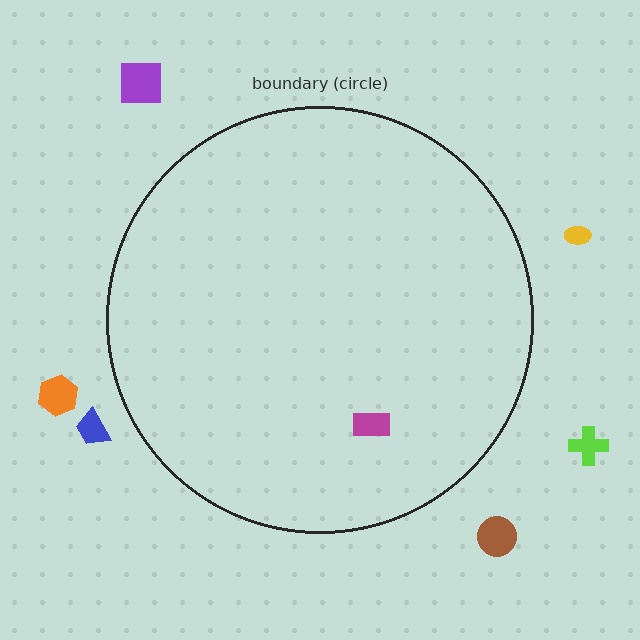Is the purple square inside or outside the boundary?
Outside.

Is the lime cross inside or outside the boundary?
Outside.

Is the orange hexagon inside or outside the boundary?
Outside.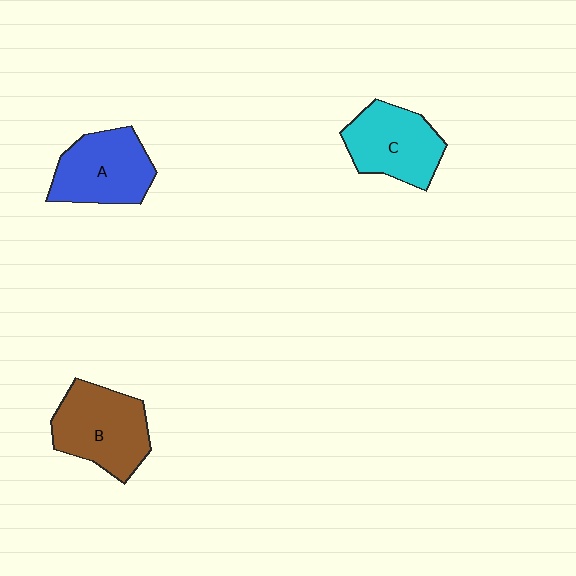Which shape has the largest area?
Shape B (brown).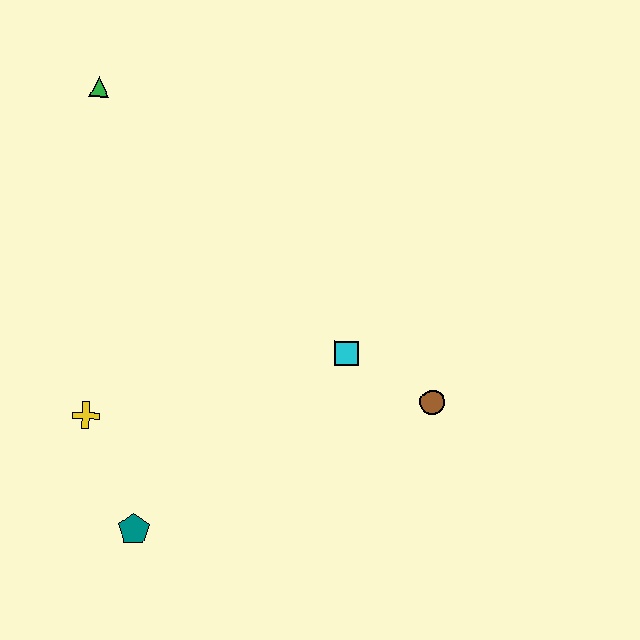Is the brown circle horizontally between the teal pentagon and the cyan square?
No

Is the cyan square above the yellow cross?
Yes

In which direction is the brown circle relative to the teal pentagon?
The brown circle is to the right of the teal pentagon.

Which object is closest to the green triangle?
The yellow cross is closest to the green triangle.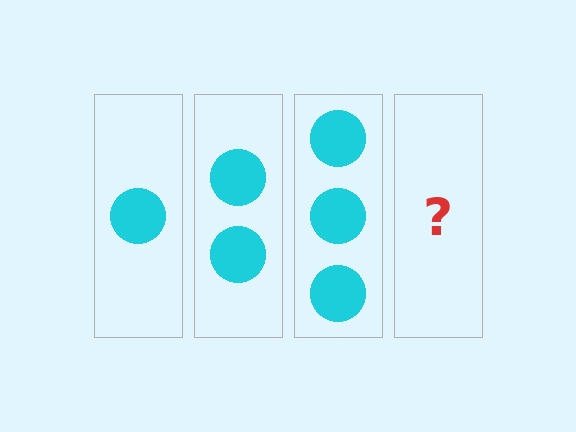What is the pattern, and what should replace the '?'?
The pattern is that each step adds one more circle. The '?' should be 4 circles.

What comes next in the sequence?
The next element should be 4 circles.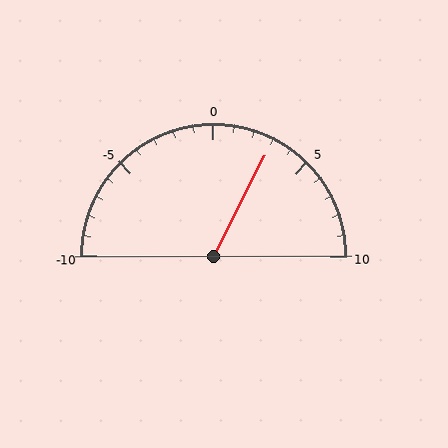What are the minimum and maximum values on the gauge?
The gauge ranges from -10 to 10.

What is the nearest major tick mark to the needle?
The nearest major tick mark is 5.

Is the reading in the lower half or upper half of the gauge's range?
The reading is in the upper half of the range (-10 to 10).